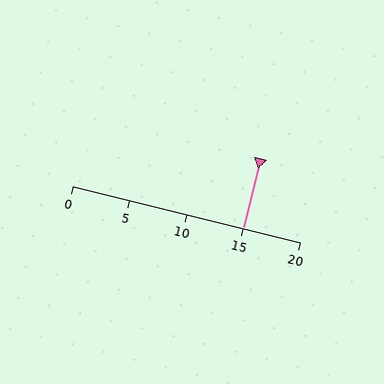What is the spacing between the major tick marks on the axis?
The major ticks are spaced 5 apart.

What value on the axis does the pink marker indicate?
The marker indicates approximately 15.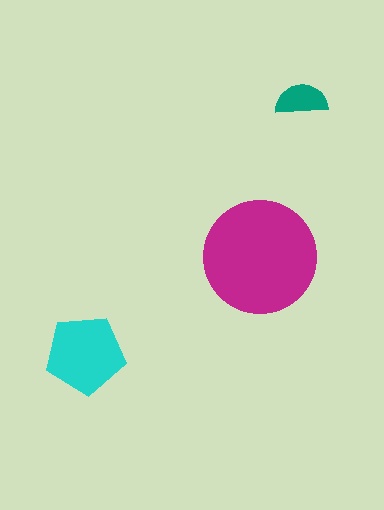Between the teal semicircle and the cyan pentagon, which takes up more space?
The cyan pentagon.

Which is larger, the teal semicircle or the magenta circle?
The magenta circle.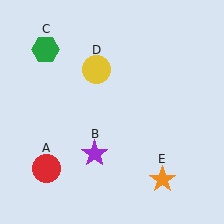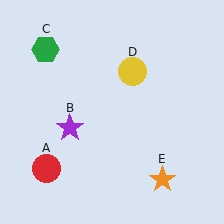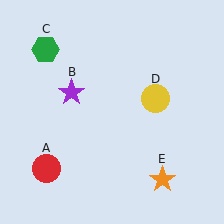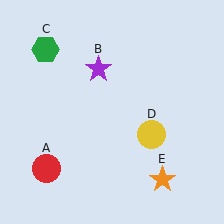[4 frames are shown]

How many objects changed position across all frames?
2 objects changed position: purple star (object B), yellow circle (object D).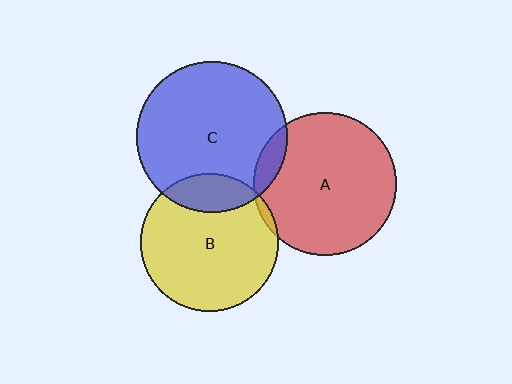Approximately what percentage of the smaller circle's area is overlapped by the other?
Approximately 20%.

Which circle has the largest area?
Circle C (blue).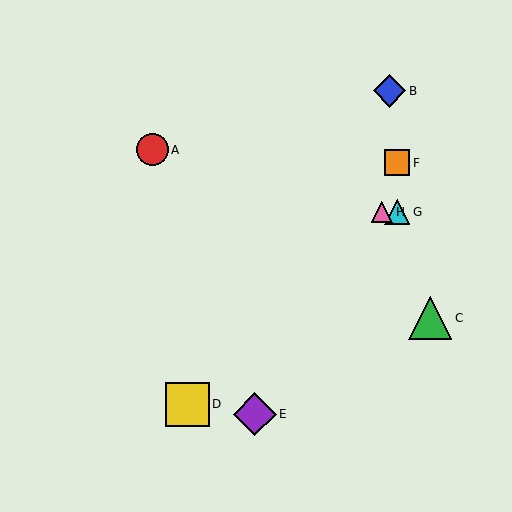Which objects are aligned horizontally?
Objects G, H are aligned horizontally.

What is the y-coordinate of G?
Object G is at y≈212.